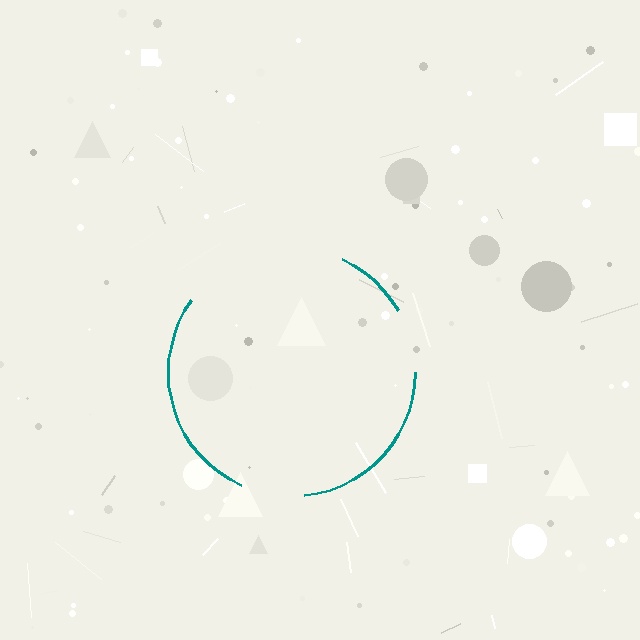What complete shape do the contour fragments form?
The contour fragments form a circle.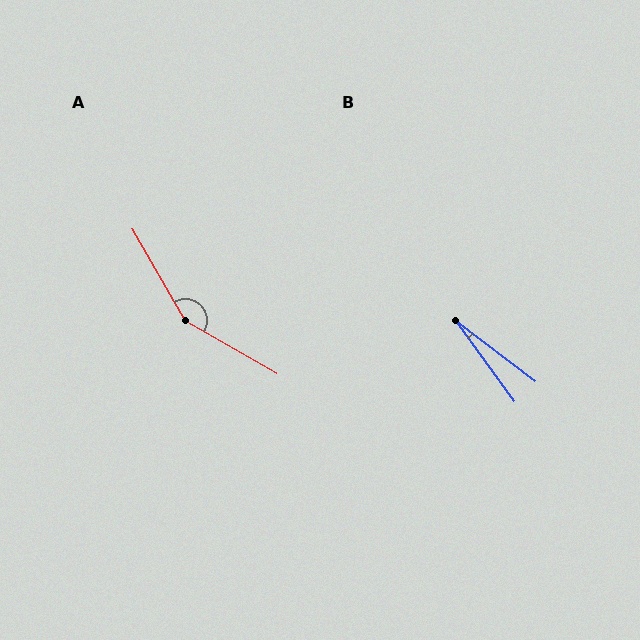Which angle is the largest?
A, at approximately 149 degrees.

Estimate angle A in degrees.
Approximately 149 degrees.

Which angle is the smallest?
B, at approximately 17 degrees.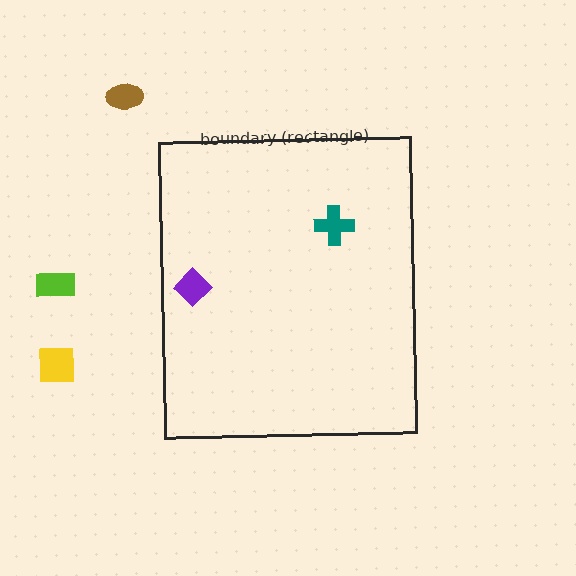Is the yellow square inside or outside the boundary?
Outside.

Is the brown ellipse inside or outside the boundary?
Outside.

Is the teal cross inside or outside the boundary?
Inside.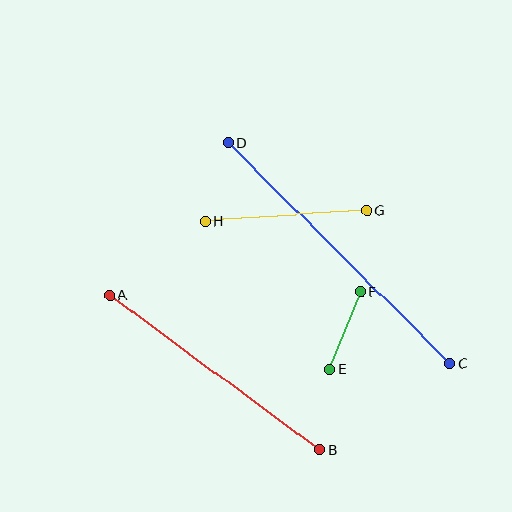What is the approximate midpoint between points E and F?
The midpoint is at approximately (345, 331) pixels.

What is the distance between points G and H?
The distance is approximately 162 pixels.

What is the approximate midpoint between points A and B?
The midpoint is at approximately (215, 372) pixels.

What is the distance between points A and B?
The distance is approximately 262 pixels.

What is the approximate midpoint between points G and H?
The midpoint is at approximately (286, 216) pixels.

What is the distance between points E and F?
The distance is approximately 84 pixels.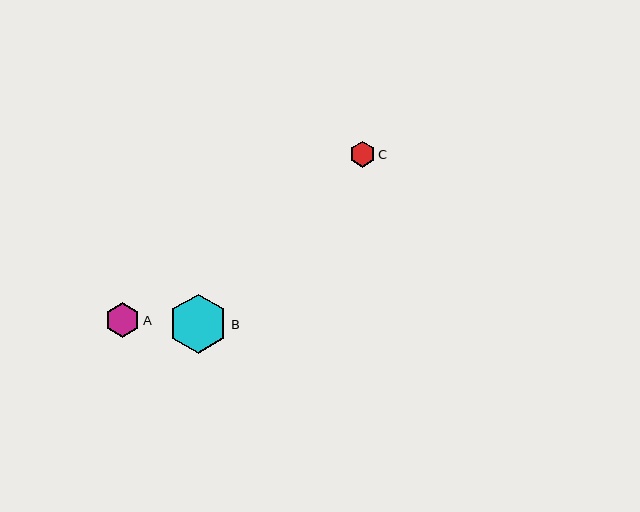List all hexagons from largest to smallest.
From largest to smallest: B, A, C.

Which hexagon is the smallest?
Hexagon C is the smallest with a size of approximately 25 pixels.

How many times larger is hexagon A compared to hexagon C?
Hexagon A is approximately 1.4 times the size of hexagon C.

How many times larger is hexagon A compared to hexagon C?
Hexagon A is approximately 1.4 times the size of hexagon C.